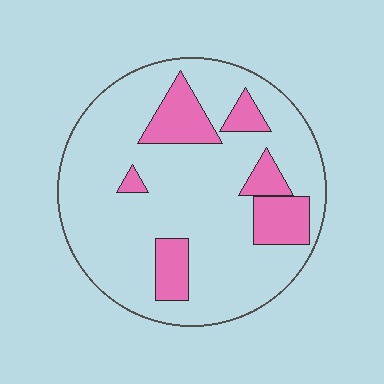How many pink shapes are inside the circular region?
6.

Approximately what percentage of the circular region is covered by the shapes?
Approximately 20%.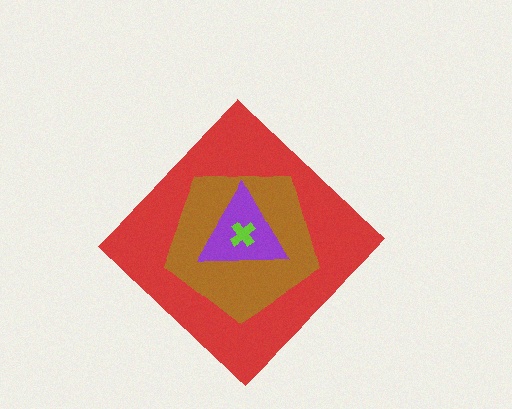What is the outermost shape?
The red diamond.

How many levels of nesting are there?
4.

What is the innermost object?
The lime cross.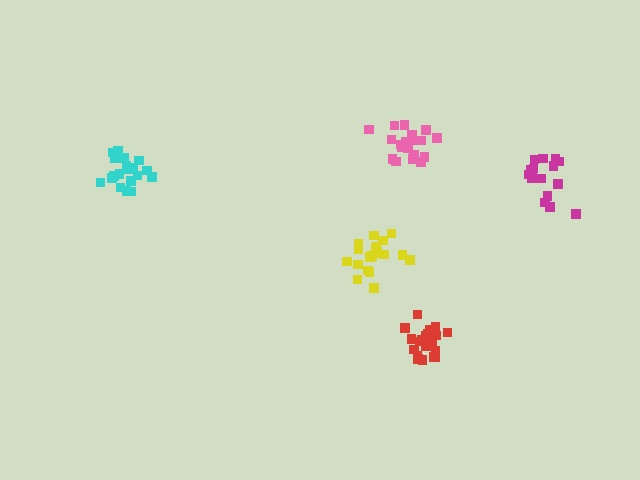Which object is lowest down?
The red cluster is bottommost.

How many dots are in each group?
Group 1: 20 dots, Group 2: 15 dots, Group 3: 20 dots, Group 4: 19 dots, Group 5: 19 dots (93 total).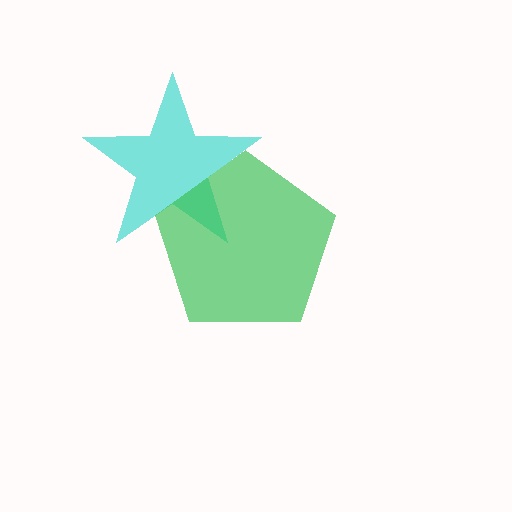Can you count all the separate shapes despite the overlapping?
Yes, there are 2 separate shapes.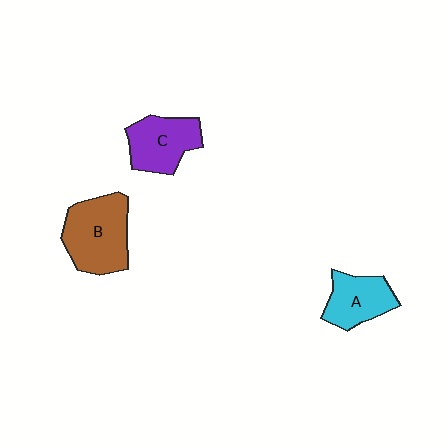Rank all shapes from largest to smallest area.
From largest to smallest: B (brown), C (purple), A (cyan).